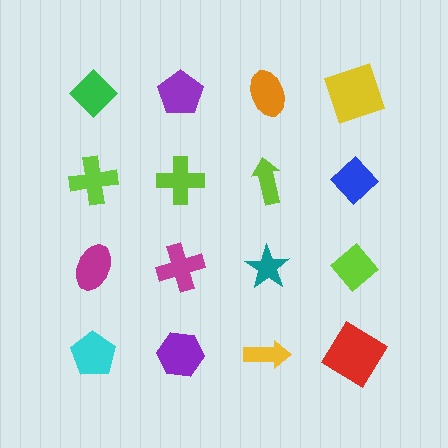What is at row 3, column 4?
A lime diamond.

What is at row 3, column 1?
A magenta ellipse.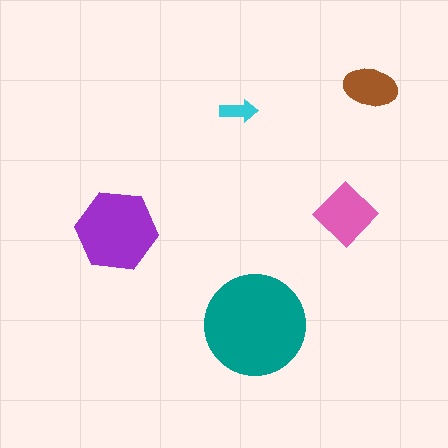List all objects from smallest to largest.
The cyan arrow, the brown ellipse, the pink diamond, the purple hexagon, the teal circle.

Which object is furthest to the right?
The brown ellipse is rightmost.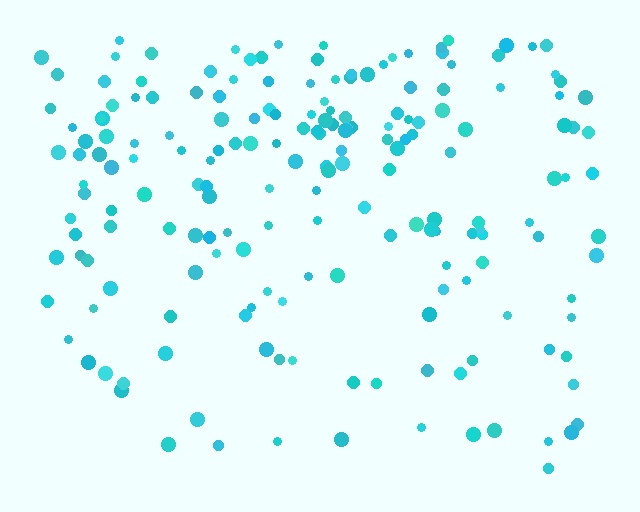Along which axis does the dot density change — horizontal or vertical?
Vertical.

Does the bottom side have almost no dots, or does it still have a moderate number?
Still a moderate number, just noticeably fewer than the top.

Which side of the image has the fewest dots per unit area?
The bottom.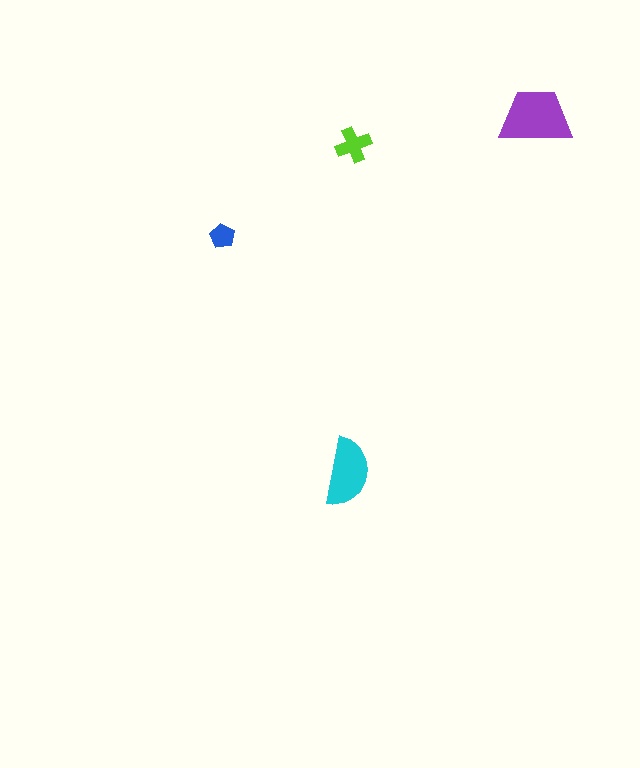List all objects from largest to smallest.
The purple trapezoid, the cyan semicircle, the lime cross, the blue pentagon.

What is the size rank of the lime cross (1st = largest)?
3rd.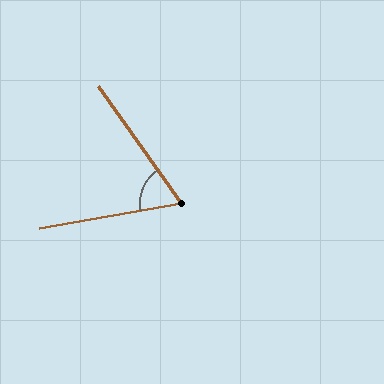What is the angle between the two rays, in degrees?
Approximately 65 degrees.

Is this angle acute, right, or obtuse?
It is acute.